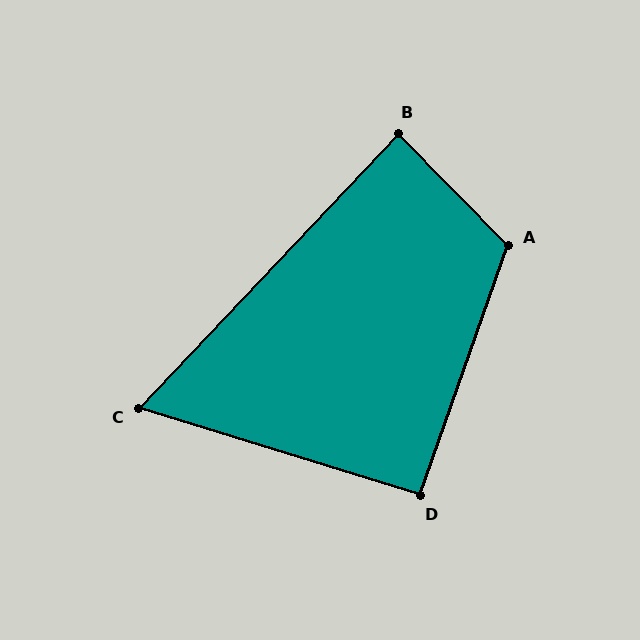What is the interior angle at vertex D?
Approximately 92 degrees (approximately right).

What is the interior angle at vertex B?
Approximately 88 degrees (approximately right).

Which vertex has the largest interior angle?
A, at approximately 116 degrees.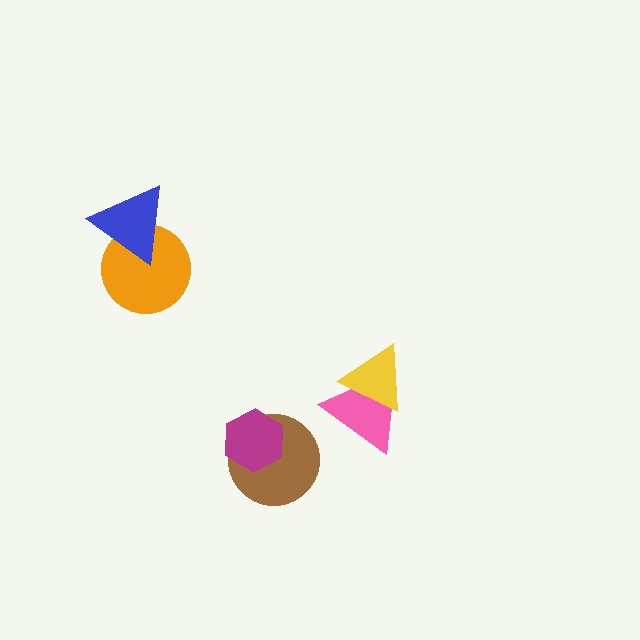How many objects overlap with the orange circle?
1 object overlaps with the orange circle.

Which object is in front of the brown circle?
The magenta hexagon is in front of the brown circle.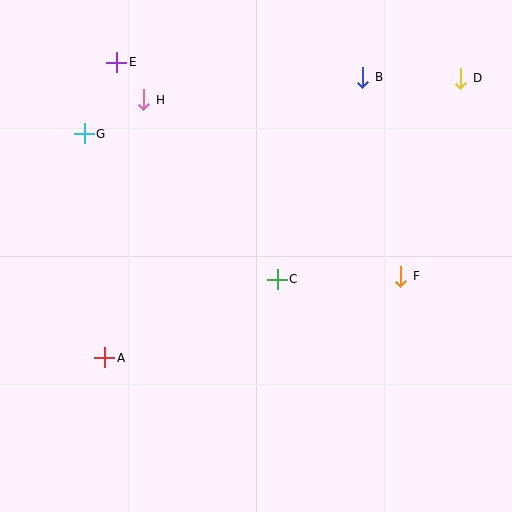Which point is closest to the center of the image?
Point C at (277, 279) is closest to the center.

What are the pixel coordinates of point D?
Point D is at (461, 78).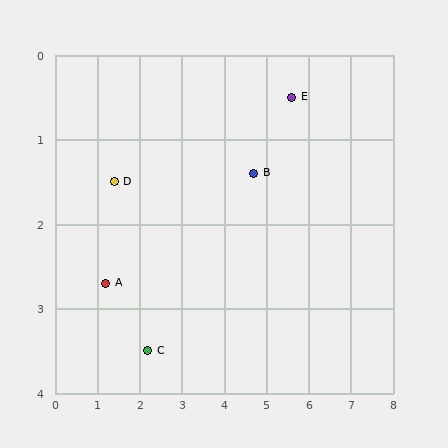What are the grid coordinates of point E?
Point E is at approximately (5.6, 0.5).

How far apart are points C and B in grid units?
Points C and B are about 3.3 grid units apart.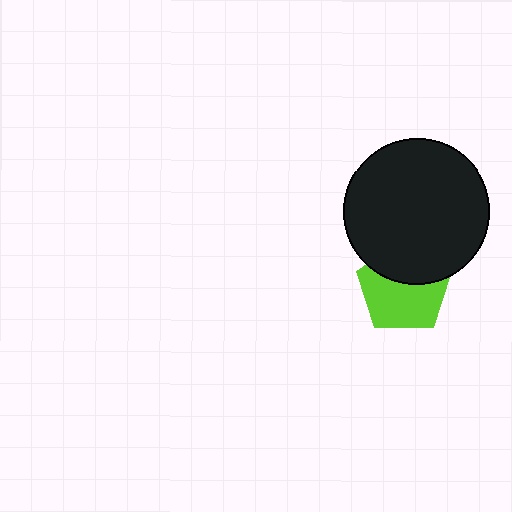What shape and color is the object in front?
The object in front is a black circle.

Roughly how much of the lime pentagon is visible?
About half of it is visible (roughly 61%).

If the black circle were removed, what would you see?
You would see the complete lime pentagon.